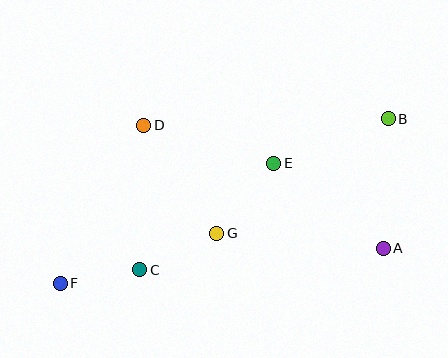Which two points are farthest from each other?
Points B and F are farthest from each other.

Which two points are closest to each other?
Points C and F are closest to each other.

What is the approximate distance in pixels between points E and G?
The distance between E and G is approximately 90 pixels.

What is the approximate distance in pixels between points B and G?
The distance between B and G is approximately 206 pixels.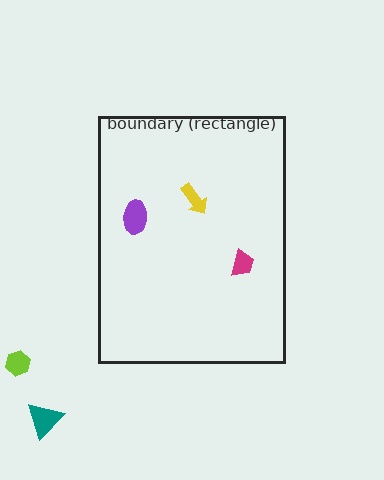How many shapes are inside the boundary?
3 inside, 2 outside.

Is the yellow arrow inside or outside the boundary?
Inside.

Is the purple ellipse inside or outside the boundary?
Inside.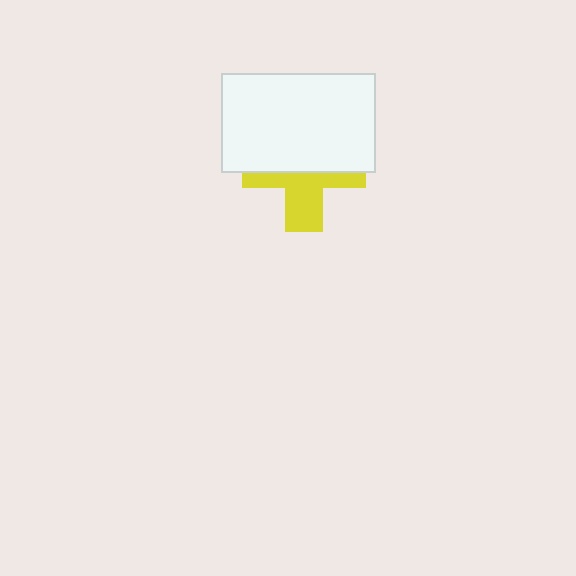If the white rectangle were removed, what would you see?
You would see the complete yellow cross.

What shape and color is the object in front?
The object in front is a white rectangle.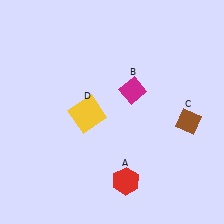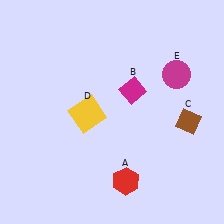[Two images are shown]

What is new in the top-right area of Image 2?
A magenta circle (E) was added in the top-right area of Image 2.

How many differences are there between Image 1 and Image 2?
There is 1 difference between the two images.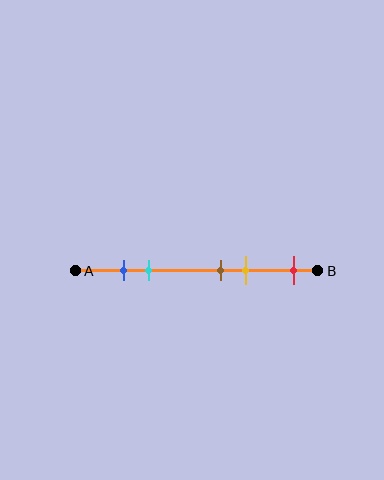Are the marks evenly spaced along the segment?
No, the marks are not evenly spaced.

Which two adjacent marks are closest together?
The blue and cyan marks are the closest adjacent pair.